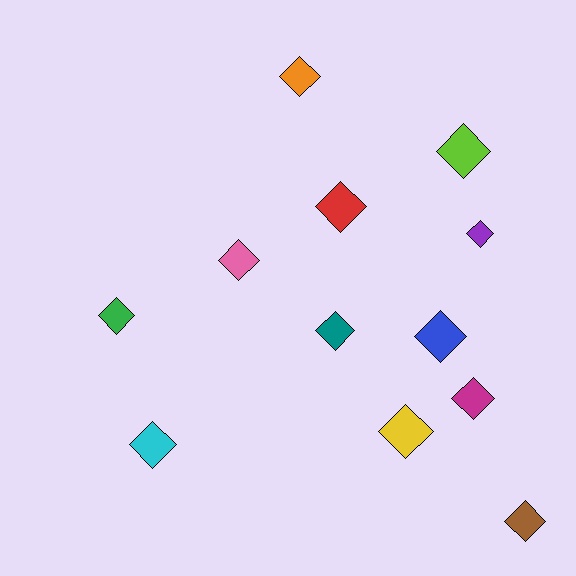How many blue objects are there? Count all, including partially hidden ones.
There is 1 blue object.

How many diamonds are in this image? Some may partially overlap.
There are 12 diamonds.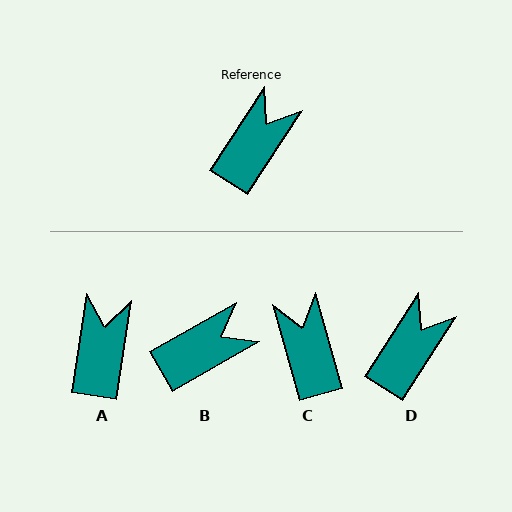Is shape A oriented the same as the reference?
No, it is off by about 25 degrees.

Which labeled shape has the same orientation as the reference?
D.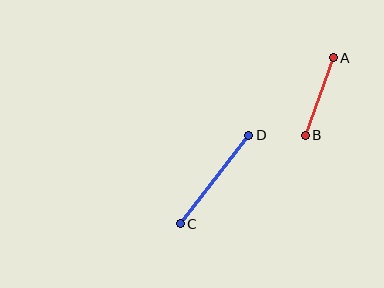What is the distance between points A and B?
The distance is approximately 82 pixels.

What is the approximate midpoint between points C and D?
The midpoint is at approximately (214, 179) pixels.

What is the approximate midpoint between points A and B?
The midpoint is at approximately (319, 96) pixels.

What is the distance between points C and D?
The distance is approximately 112 pixels.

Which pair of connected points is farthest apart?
Points C and D are farthest apart.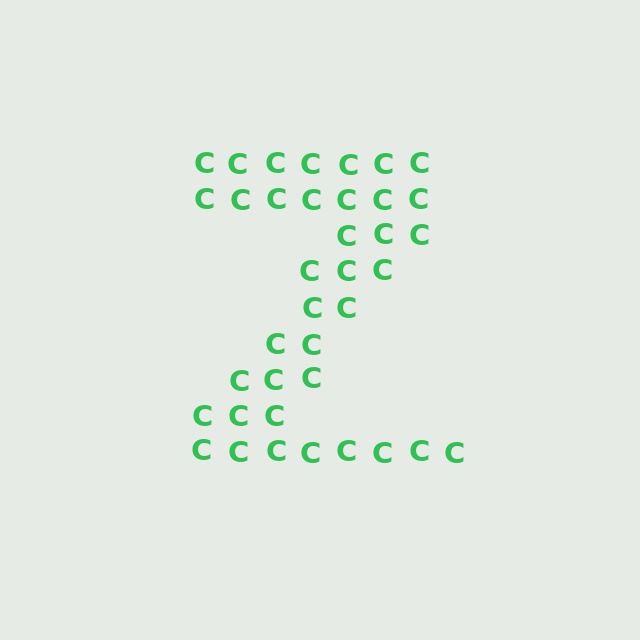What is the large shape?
The large shape is the letter Z.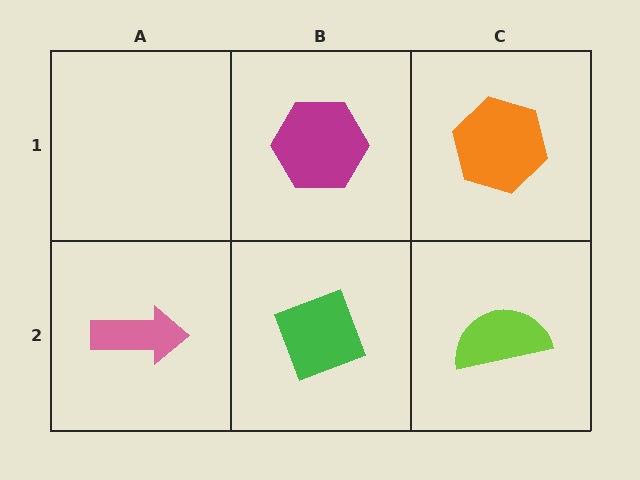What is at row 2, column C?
A lime semicircle.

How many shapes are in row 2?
3 shapes.